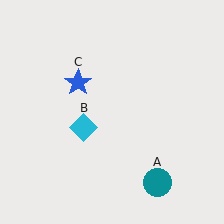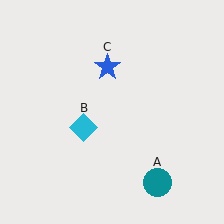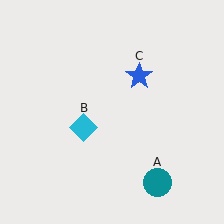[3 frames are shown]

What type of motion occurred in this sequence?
The blue star (object C) rotated clockwise around the center of the scene.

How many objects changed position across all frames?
1 object changed position: blue star (object C).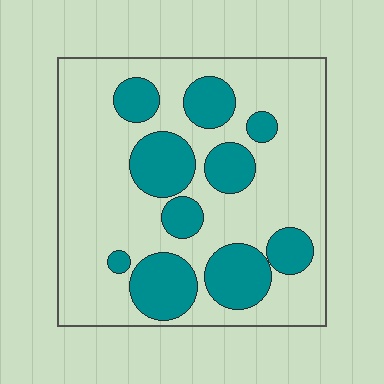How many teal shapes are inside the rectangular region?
10.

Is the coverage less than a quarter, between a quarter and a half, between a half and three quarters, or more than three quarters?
Between a quarter and a half.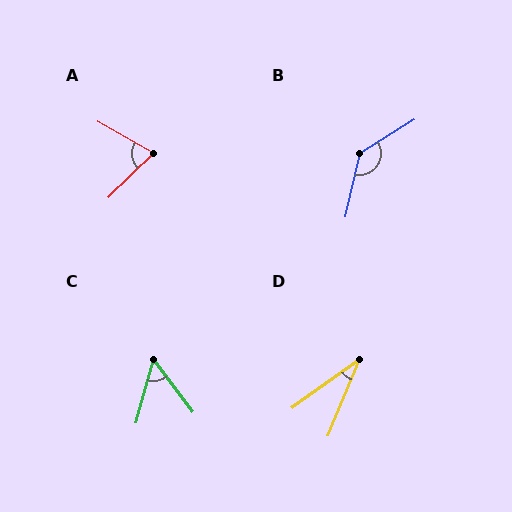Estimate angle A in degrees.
Approximately 74 degrees.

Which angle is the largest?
B, at approximately 135 degrees.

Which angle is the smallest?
D, at approximately 32 degrees.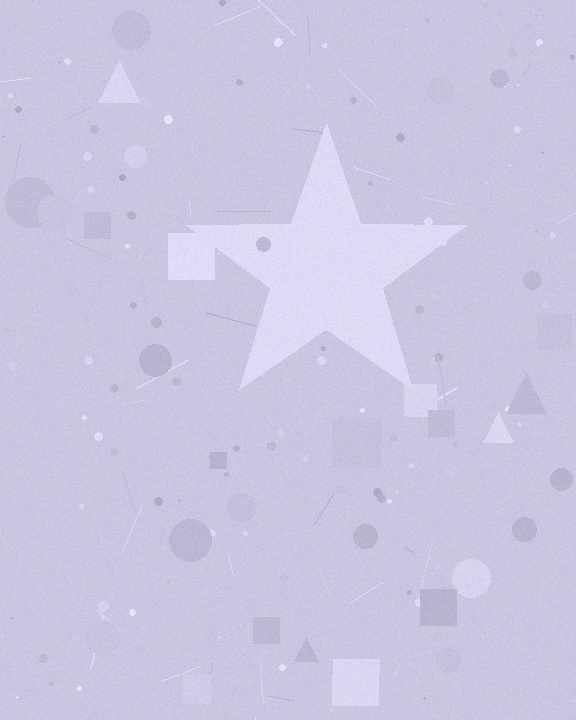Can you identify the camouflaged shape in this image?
The camouflaged shape is a star.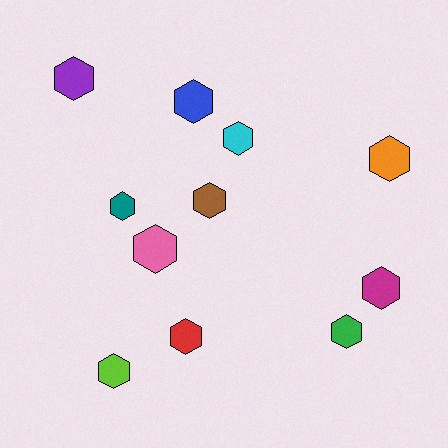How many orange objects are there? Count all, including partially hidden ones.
There is 1 orange object.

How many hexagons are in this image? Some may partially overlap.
There are 11 hexagons.